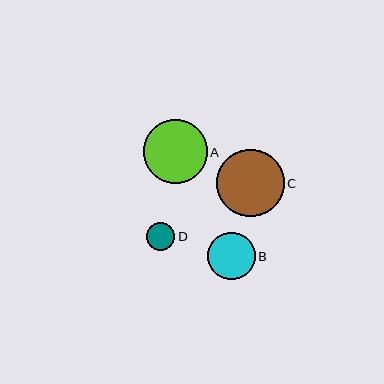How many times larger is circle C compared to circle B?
Circle C is approximately 1.4 times the size of circle B.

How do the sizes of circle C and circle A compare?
Circle C and circle A are approximately the same size.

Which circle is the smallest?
Circle D is the smallest with a size of approximately 28 pixels.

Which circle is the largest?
Circle C is the largest with a size of approximately 67 pixels.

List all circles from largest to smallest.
From largest to smallest: C, A, B, D.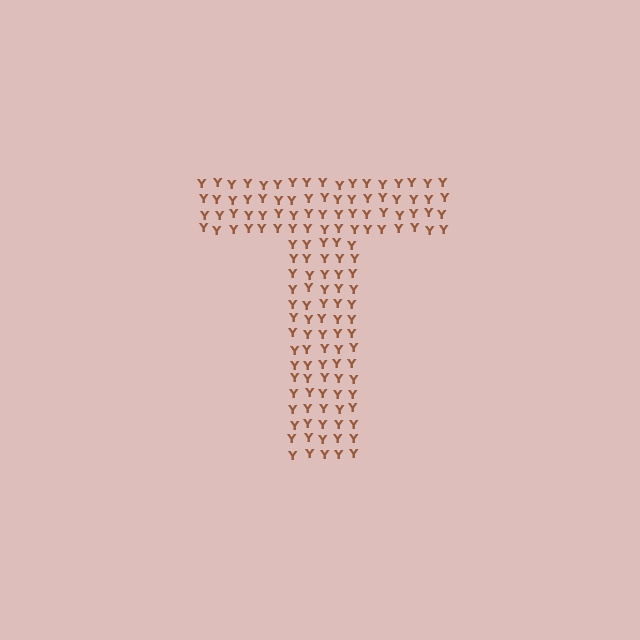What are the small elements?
The small elements are letter Y's.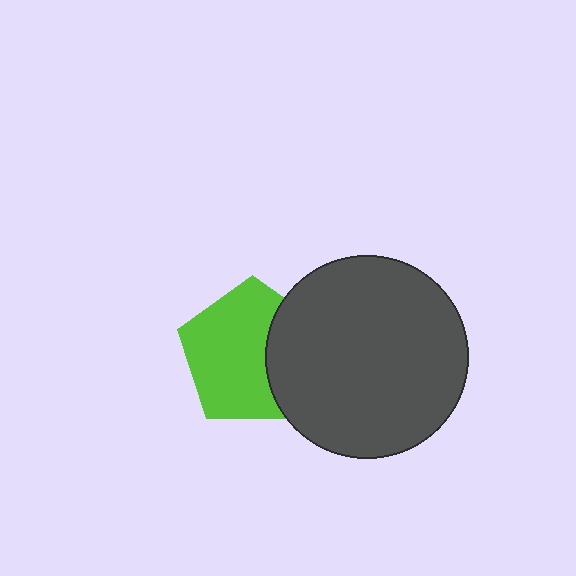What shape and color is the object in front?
The object in front is a dark gray circle.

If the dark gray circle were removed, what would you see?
You would see the complete lime pentagon.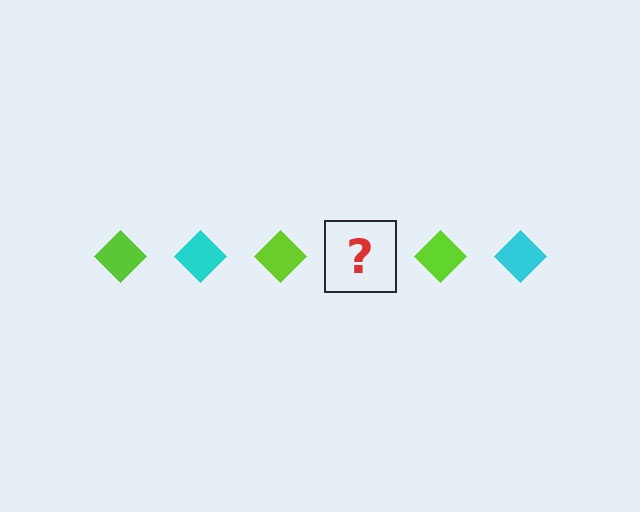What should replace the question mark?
The question mark should be replaced with a cyan diamond.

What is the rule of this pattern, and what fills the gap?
The rule is that the pattern cycles through lime, cyan diamonds. The gap should be filled with a cyan diamond.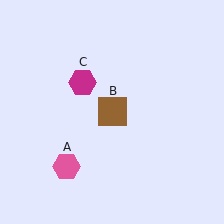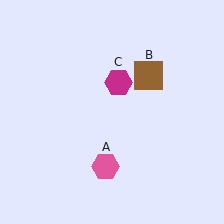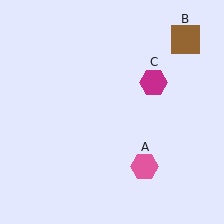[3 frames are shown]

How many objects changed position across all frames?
3 objects changed position: pink hexagon (object A), brown square (object B), magenta hexagon (object C).